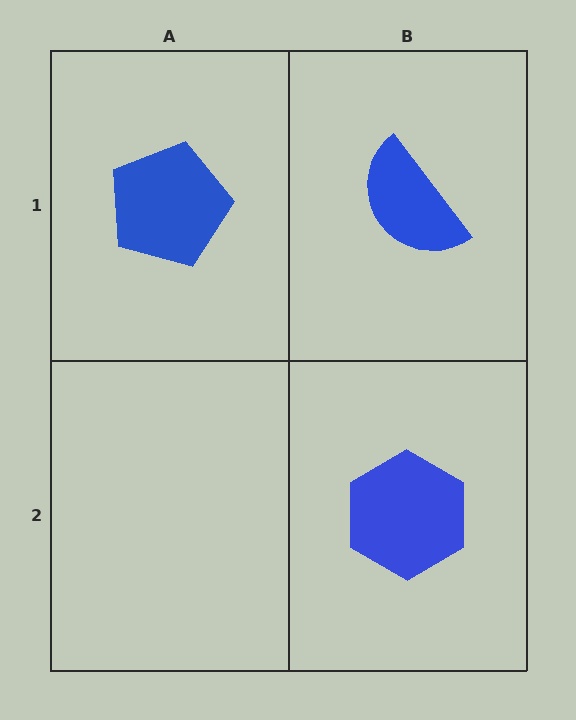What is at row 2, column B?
A blue hexagon.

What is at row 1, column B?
A blue semicircle.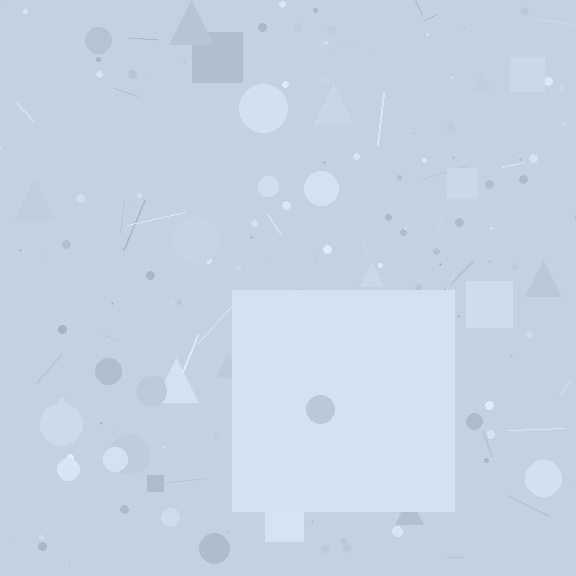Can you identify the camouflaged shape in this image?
The camouflaged shape is a square.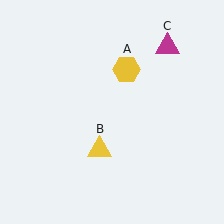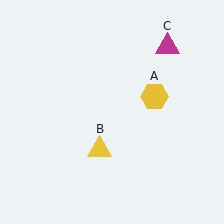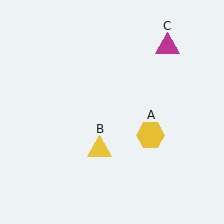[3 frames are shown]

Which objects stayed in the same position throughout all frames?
Yellow triangle (object B) and magenta triangle (object C) remained stationary.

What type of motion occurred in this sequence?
The yellow hexagon (object A) rotated clockwise around the center of the scene.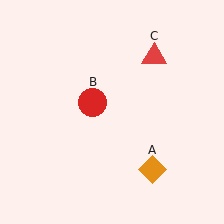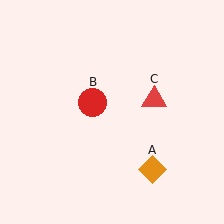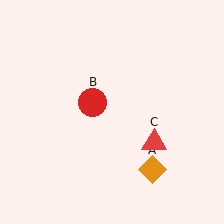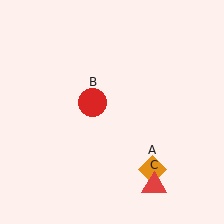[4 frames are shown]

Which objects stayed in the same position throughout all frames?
Orange diamond (object A) and red circle (object B) remained stationary.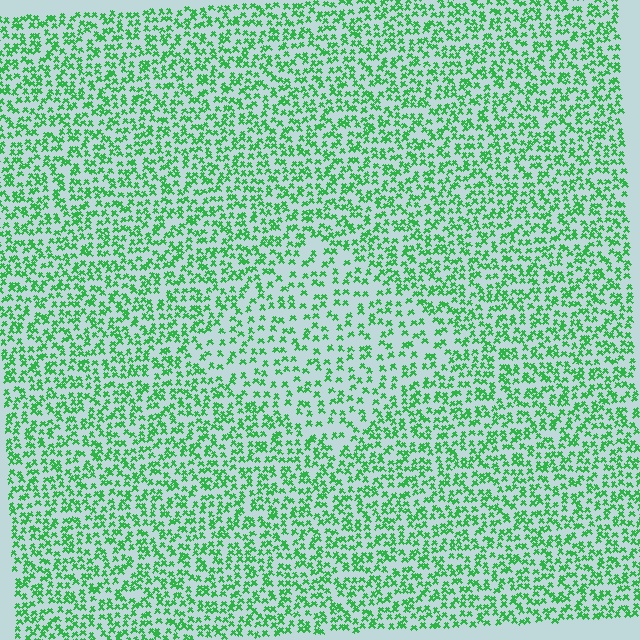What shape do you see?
I see a diamond.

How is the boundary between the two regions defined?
The boundary is defined by a change in element density (approximately 1.7x ratio). All elements are the same color, size, and shape.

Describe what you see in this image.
The image contains small green elements arranged at two different densities. A diamond-shaped region is visible where the elements are less densely packed than the surrounding area.